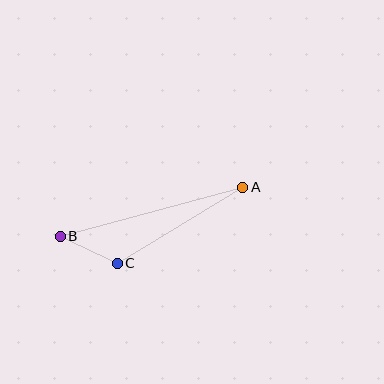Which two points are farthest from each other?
Points A and B are farthest from each other.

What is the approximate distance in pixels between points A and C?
The distance between A and C is approximately 147 pixels.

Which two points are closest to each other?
Points B and C are closest to each other.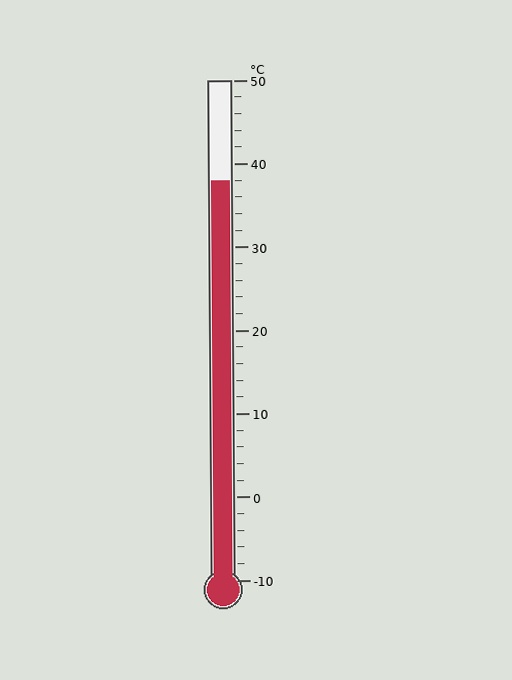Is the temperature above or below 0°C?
The temperature is above 0°C.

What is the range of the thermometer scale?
The thermometer scale ranges from -10°C to 50°C.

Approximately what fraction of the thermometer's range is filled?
The thermometer is filled to approximately 80% of its range.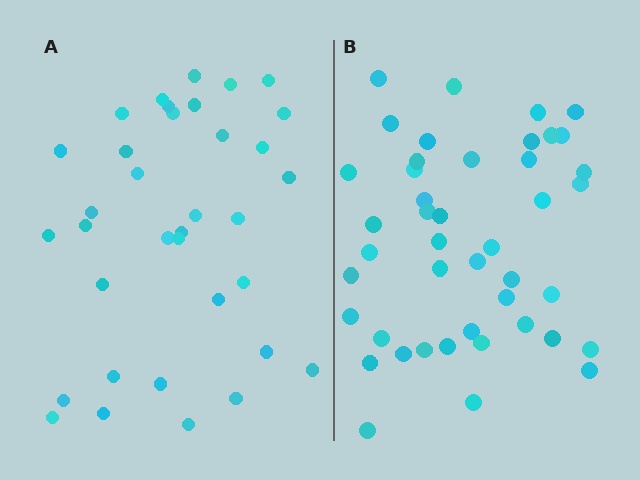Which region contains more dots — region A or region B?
Region B (the right region) has more dots.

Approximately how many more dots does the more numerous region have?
Region B has roughly 8 or so more dots than region A.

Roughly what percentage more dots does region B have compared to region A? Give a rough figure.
About 25% more.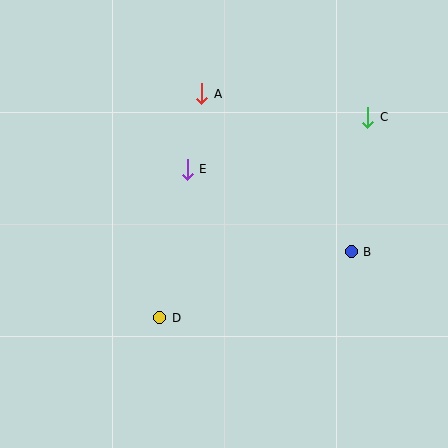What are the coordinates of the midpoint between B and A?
The midpoint between B and A is at (277, 173).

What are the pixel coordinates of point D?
Point D is at (160, 318).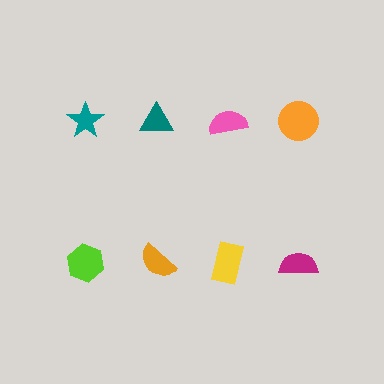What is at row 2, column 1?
A lime hexagon.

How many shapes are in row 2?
4 shapes.